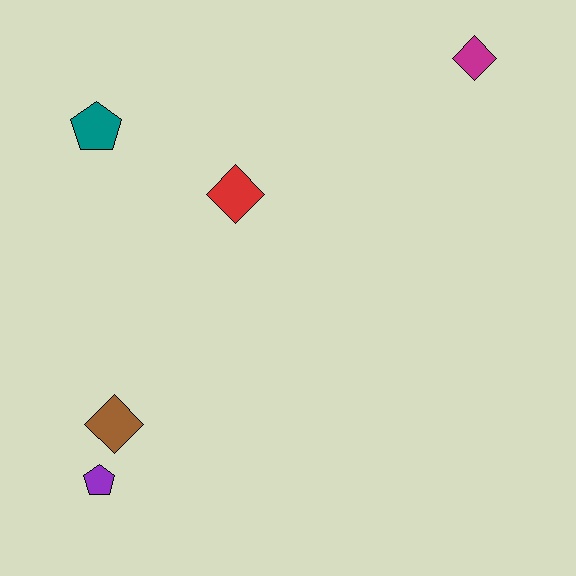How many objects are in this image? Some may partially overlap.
There are 5 objects.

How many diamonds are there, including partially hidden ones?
There are 3 diamonds.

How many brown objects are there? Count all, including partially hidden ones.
There is 1 brown object.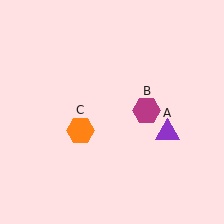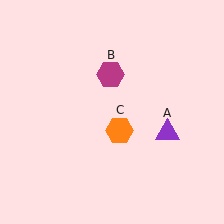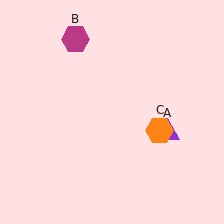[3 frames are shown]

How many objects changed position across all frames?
2 objects changed position: magenta hexagon (object B), orange hexagon (object C).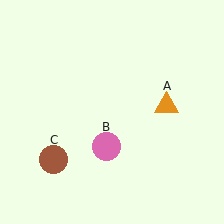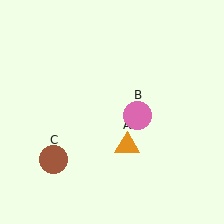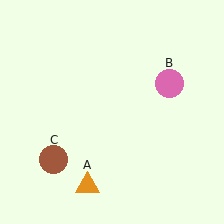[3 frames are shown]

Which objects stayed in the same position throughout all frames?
Brown circle (object C) remained stationary.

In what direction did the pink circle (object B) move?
The pink circle (object B) moved up and to the right.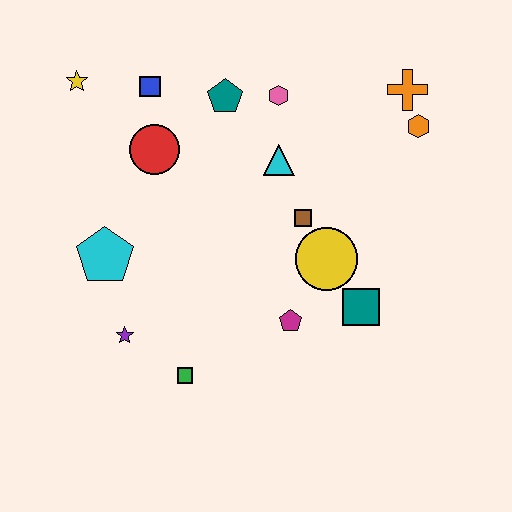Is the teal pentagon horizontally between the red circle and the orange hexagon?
Yes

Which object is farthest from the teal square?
The yellow star is farthest from the teal square.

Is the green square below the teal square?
Yes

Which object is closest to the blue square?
The red circle is closest to the blue square.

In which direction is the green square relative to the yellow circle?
The green square is to the left of the yellow circle.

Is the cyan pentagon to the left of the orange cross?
Yes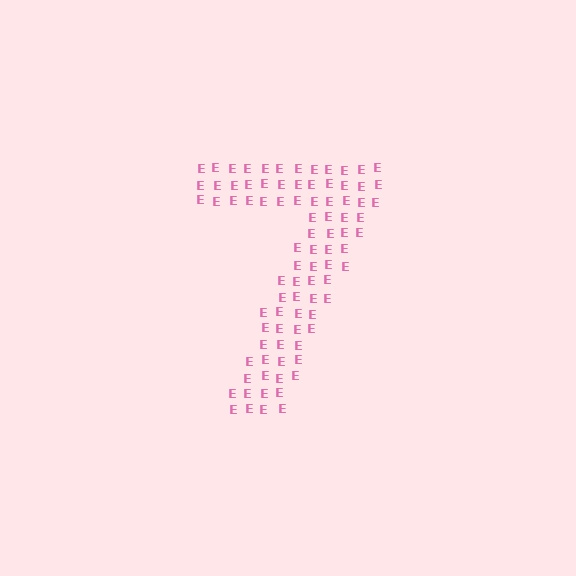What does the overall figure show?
The overall figure shows the digit 7.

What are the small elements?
The small elements are letter E's.